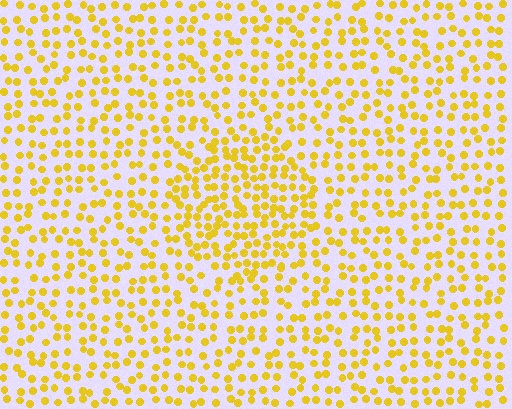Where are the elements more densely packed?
The elements are more densely packed inside the circle boundary.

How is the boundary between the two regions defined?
The boundary is defined by a change in element density (approximately 1.7x ratio). All elements are the same color, size, and shape.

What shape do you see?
I see a circle.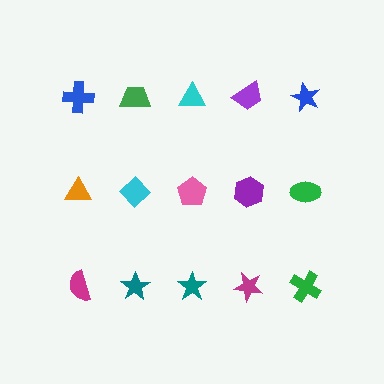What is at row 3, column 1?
A magenta semicircle.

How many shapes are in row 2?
5 shapes.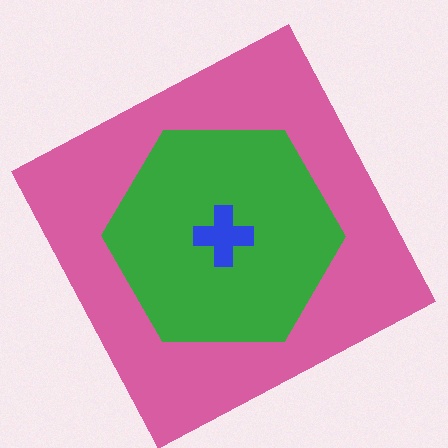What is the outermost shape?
The pink square.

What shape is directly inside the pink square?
The green hexagon.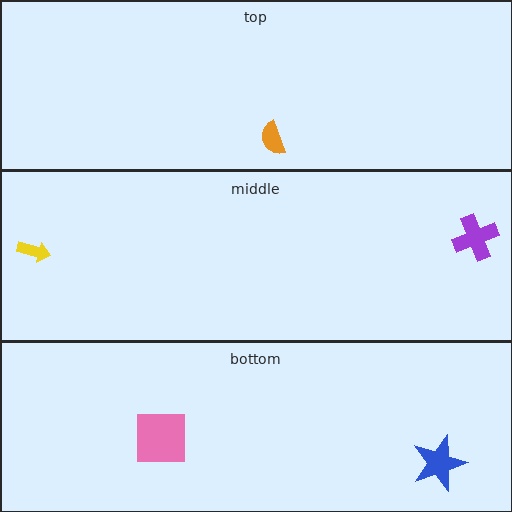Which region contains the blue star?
The bottom region.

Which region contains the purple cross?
The middle region.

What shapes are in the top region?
The orange semicircle.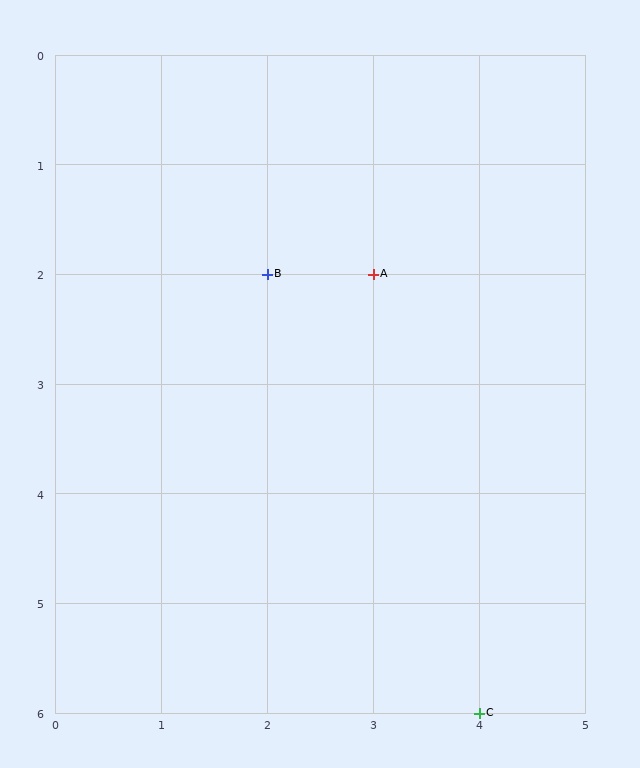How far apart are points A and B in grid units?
Points A and B are 1 column apart.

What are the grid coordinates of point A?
Point A is at grid coordinates (3, 2).